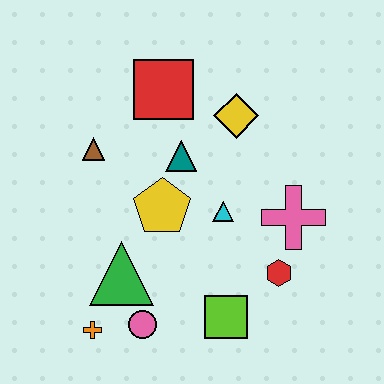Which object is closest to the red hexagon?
The pink cross is closest to the red hexagon.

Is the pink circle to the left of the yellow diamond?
Yes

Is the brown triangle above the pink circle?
Yes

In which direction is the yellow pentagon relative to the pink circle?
The yellow pentagon is above the pink circle.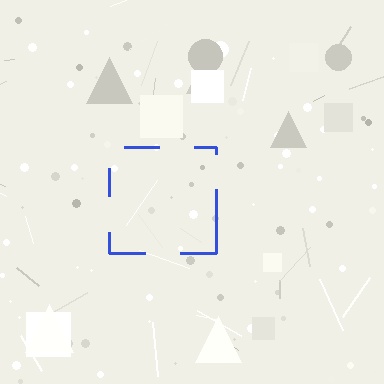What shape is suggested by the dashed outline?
The dashed outline suggests a square.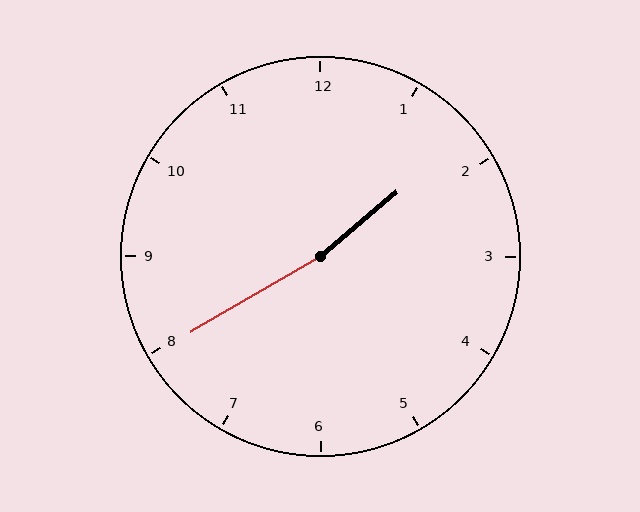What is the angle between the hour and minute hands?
Approximately 170 degrees.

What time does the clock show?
1:40.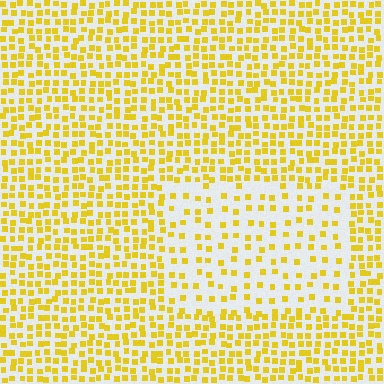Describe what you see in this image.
The image contains small yellow elements arranged at two different densities. A rectangle-shaped region is visible where the elements are less densely packed than the surrounding area.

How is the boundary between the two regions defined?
The boundary is defined by a change in element density (approximately 2.1x ratio). All elements are the same color, size, and shape.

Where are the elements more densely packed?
The elements are more densely packed outside the rectangle boundary.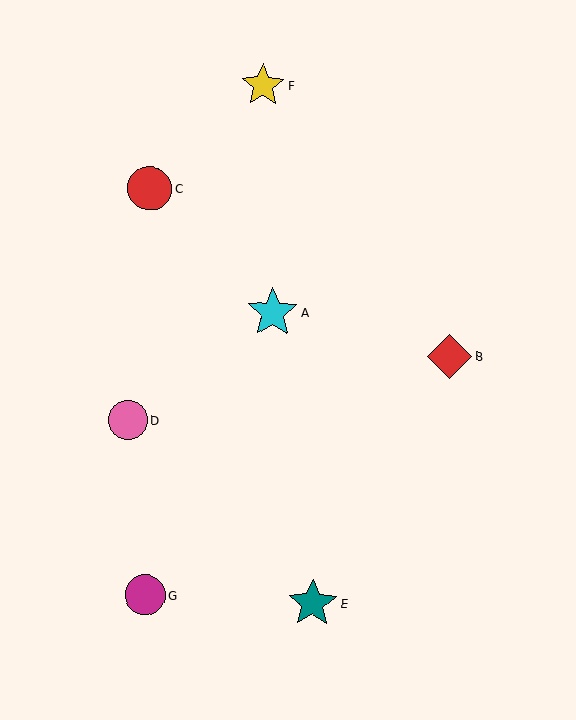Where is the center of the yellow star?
The center of the yellow star is at (263, 85).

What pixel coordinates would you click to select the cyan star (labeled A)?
Click at (273, 312) to select the cyan star A.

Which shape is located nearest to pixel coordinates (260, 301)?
The cyan star (labeled A) at (273, 312) is nearest to that location.